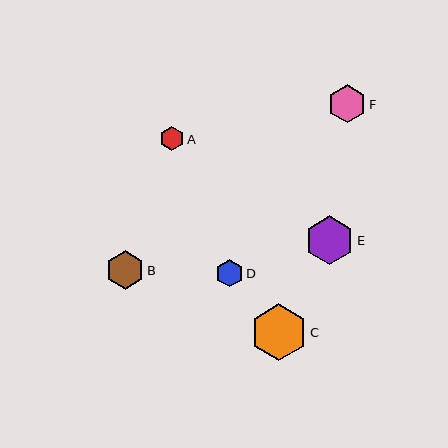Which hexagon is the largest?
Hexagon C is the largest with a size of approximately 57 pixels.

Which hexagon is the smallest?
Hexagon A is the smallest with a size of approximately 24 pixels.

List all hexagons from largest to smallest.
From largest to smallest: C, E, B, F, D, A.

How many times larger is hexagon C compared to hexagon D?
Hexagon C is approximately 2.1 times the size of hexagon D.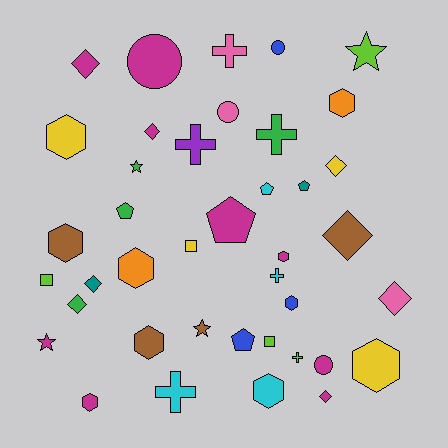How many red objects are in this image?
There are no red objects.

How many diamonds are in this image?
There are 8 diamonds.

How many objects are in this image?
There are 40 objects.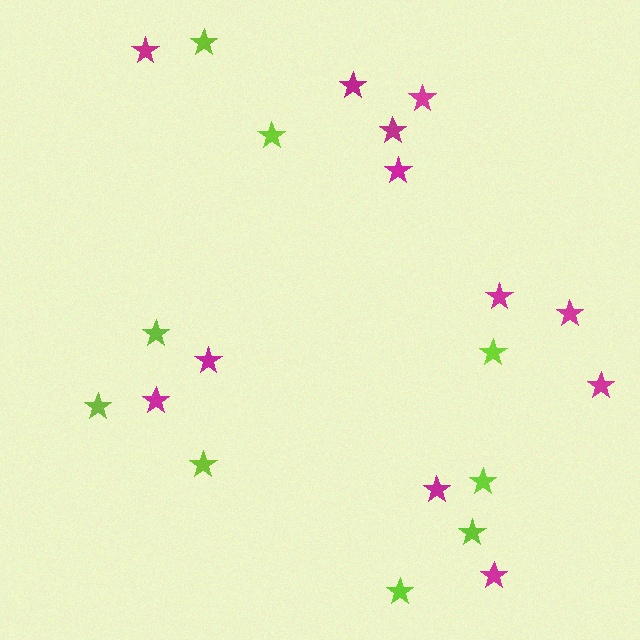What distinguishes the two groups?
There are 2 groups: one group of magenta stars (12) and one group of lime stars (9).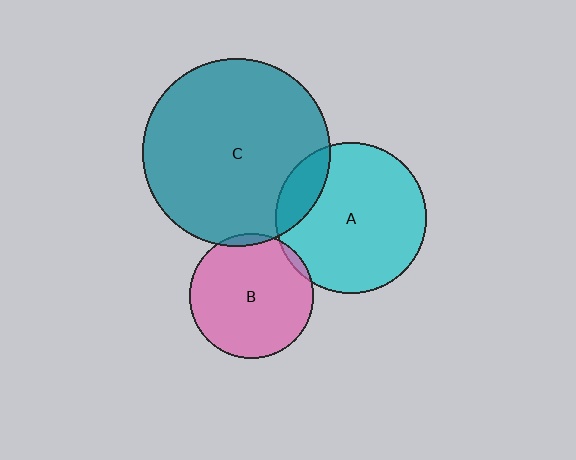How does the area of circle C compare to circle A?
Approximately 1.5 times.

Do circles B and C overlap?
Yes.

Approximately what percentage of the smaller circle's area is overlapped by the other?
Approximately 5%.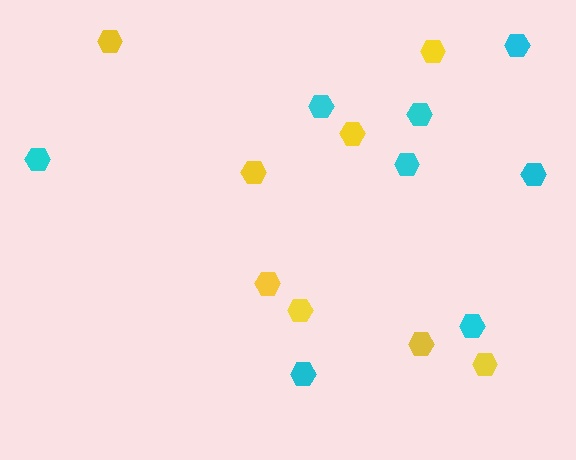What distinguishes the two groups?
There are 2 groups: one group of yellow hexagons (8) and one group of cyan hexagons (8).